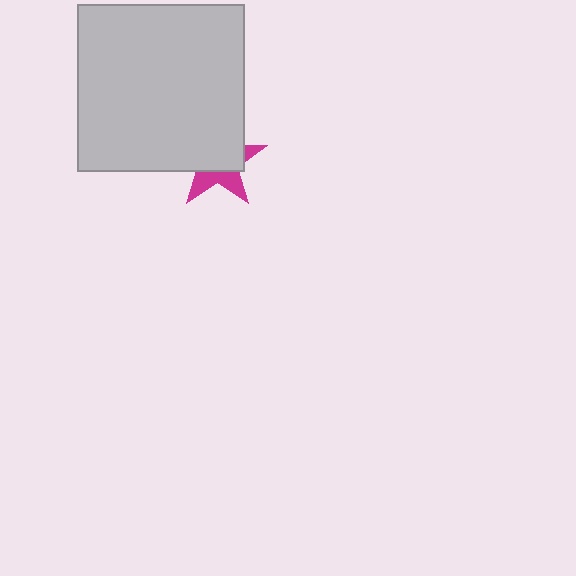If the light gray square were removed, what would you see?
You would see the complete magenta star.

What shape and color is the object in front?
The object in front is a light gray square.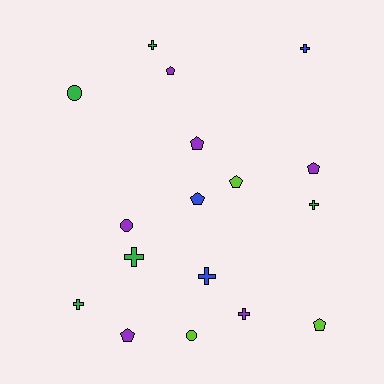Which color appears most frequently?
Purple, with 6 objects.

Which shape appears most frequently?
Pentagon, with 7 objects.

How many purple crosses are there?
There is 1 purple cross.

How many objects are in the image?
There are 17 objects.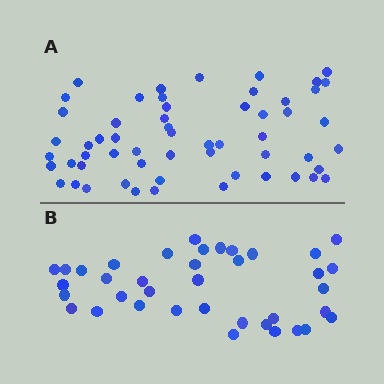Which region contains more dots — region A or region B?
Region A (the top region) has more dots.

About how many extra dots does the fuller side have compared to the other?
Region A has approximately 20 more dots than region B.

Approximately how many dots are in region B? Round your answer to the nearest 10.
About 40 dots. (The exact count is 38, which rounds to 40.)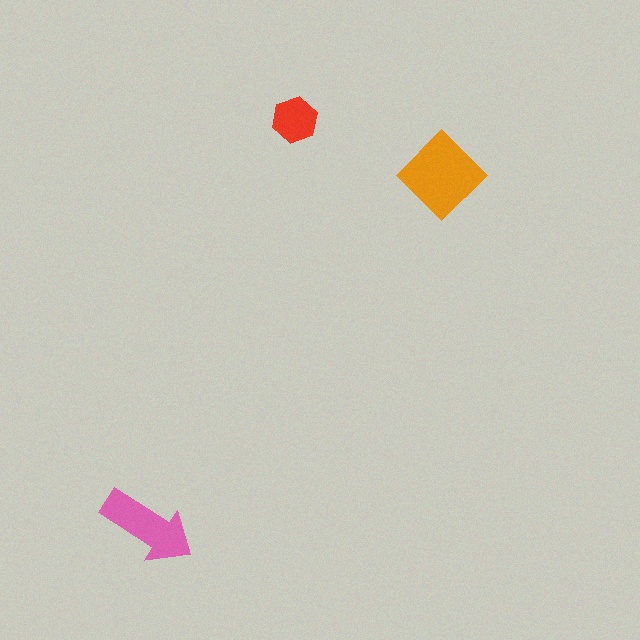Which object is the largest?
The orange diamond.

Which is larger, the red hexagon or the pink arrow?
The pink arrow.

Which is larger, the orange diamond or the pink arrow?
The orange diamond.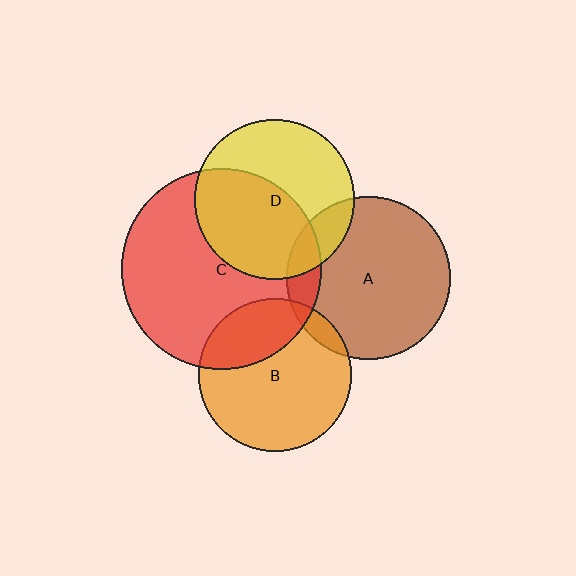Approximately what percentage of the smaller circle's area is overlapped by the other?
Approximately 5%.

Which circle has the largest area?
Circle C (red).